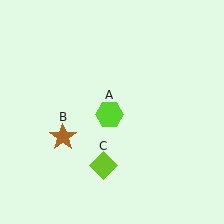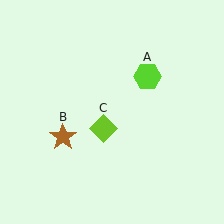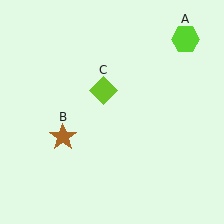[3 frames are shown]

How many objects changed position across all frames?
2 objects changed position: lime hexagon (object A), lime diamond (object C).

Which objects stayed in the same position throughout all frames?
Brown star (object B) remained stationary.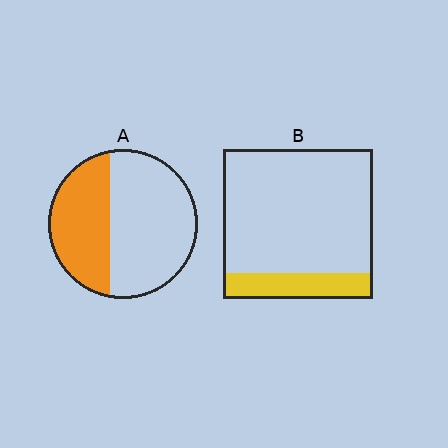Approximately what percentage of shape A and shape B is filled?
A is approximately 40% and B is approximately 15%.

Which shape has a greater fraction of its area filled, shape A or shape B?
Shape A.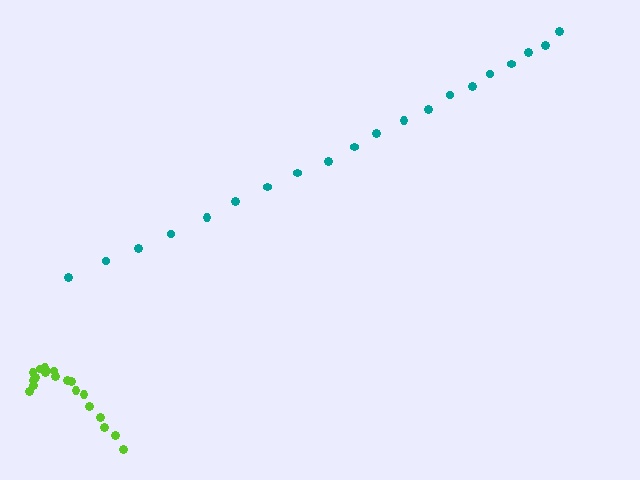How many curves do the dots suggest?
There are 2 distinct paths.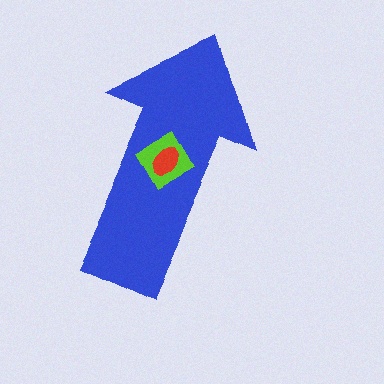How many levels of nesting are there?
3.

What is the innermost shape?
The red ellipse.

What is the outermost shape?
The blue arrow.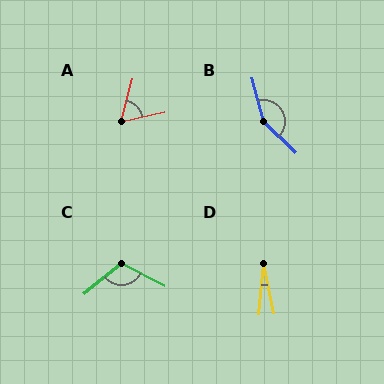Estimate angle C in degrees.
Approximately 114 degrees.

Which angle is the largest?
B, at approximately 148 degrees.